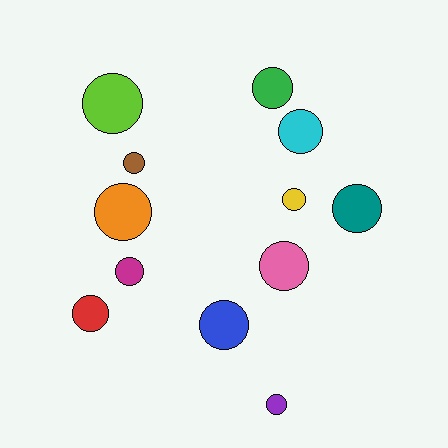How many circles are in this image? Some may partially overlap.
There are 12 circles.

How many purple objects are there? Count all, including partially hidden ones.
There is 1 purple object.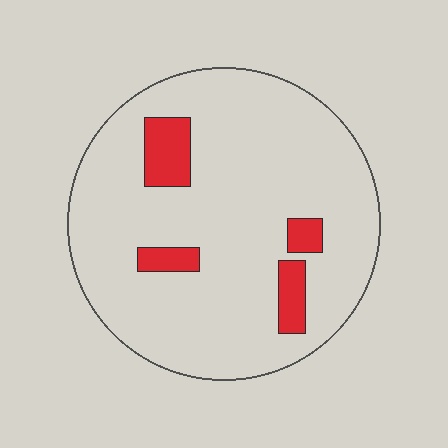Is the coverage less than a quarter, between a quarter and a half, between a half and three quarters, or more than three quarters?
Less than a quarter.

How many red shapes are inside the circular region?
4.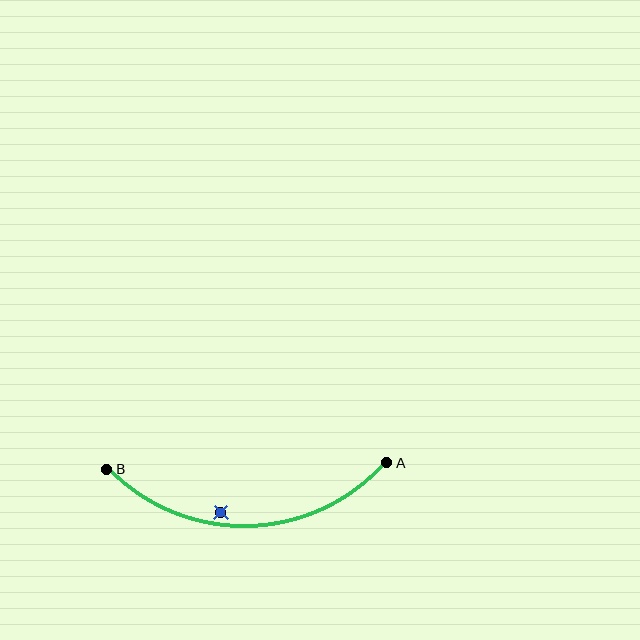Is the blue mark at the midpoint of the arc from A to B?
No — the blue mark does not lie on the arc at all. It sits slightly inside the curve.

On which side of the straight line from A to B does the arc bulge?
The arc bulges below the straight line connecting A and B.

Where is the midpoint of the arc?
The arc midpoint is the point on the curve farthest from the straight line joining A and B. It sits below that line.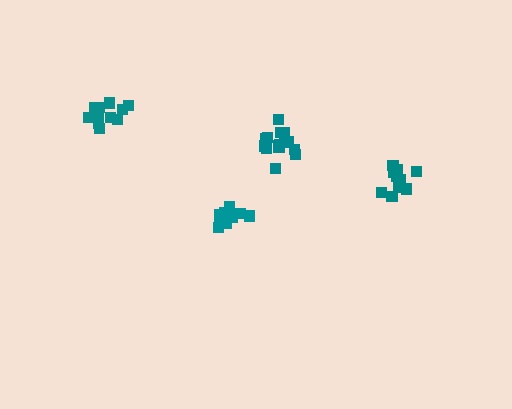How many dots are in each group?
Group 1: 11 dots, Group 2: 12 dots, Group 3: 11 dots, Group 4: 15 dots (49 total).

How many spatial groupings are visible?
There are 4 spatial groupings.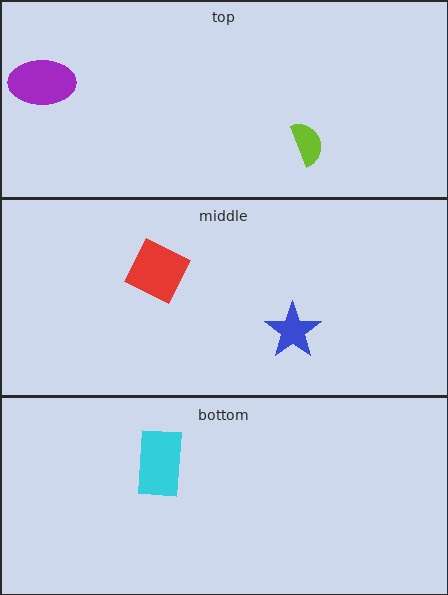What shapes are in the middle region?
The blue star, the red diamond.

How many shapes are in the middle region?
2.